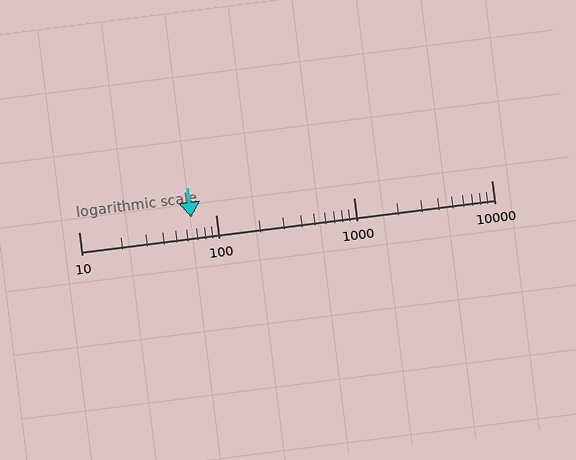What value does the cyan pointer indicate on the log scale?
The pointer indicates approximately 66.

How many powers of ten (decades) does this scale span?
The scale spans 3 decades, from 10 to 10000.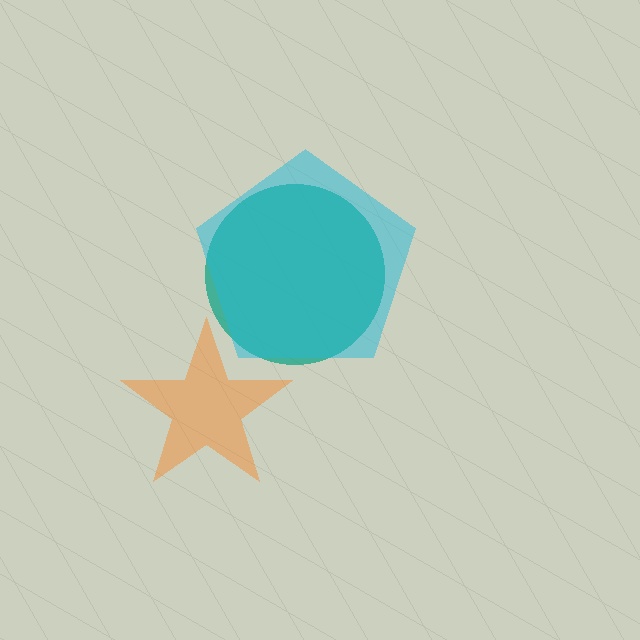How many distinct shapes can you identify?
There are 3 distinct shapes: an orange star, a teal circle, a cyan pentagon.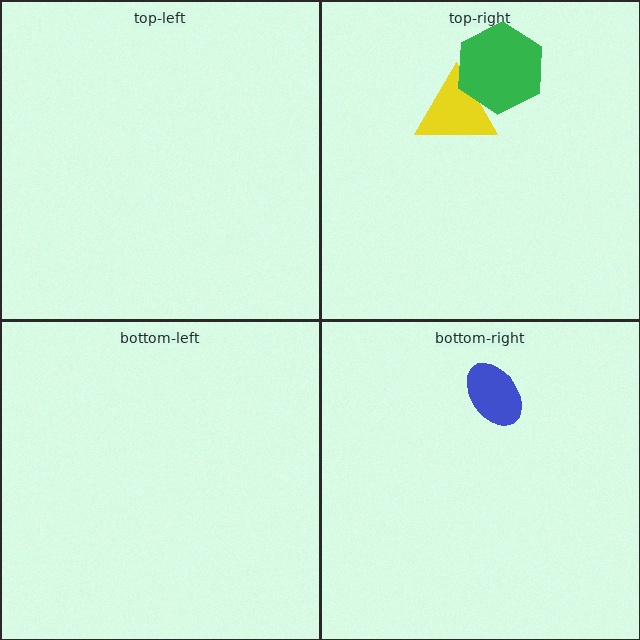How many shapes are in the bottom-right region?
1.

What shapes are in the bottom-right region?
The blue ellipse.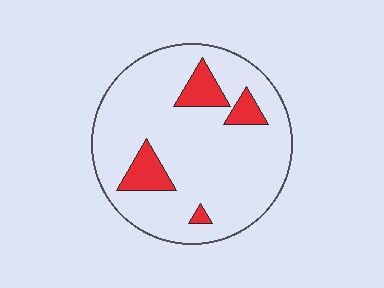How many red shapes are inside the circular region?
4.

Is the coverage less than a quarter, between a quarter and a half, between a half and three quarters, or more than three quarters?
Less than a quarter.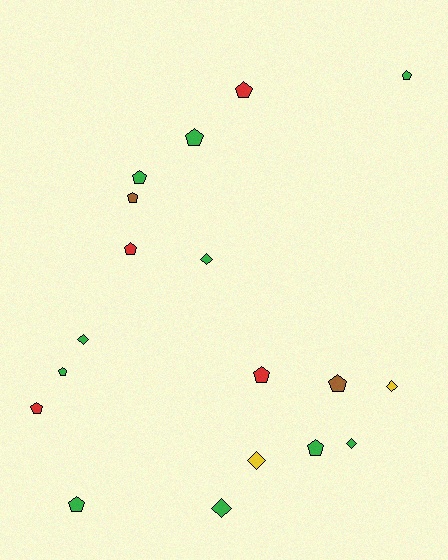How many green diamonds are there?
There are 4 green diamonds.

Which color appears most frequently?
Green, with 10 objects.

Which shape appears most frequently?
Pentagon, with 12 objects.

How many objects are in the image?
There are 18 objects.